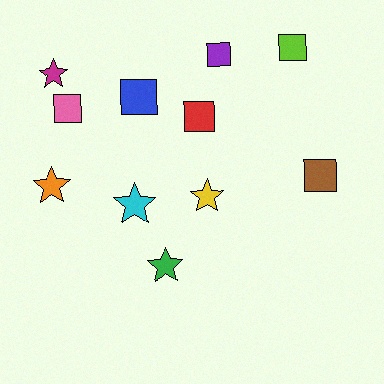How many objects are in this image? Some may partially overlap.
There are 11 objects.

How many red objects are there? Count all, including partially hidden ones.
There is 1 red object.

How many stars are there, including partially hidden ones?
There are 5 stars.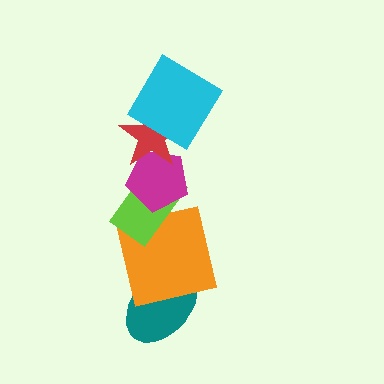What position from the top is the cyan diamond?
The cyan diamond is 1st from the top.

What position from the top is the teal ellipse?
The teal ellipse is 6th from the top.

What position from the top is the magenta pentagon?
The magenta pentagon is 3rd from the top.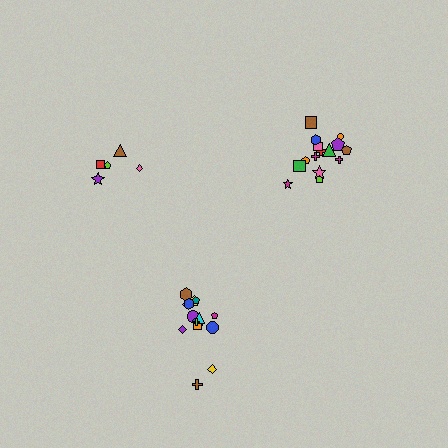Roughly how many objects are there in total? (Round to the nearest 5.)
Roughly 35 objects in total.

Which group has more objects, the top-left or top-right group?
The top-right group.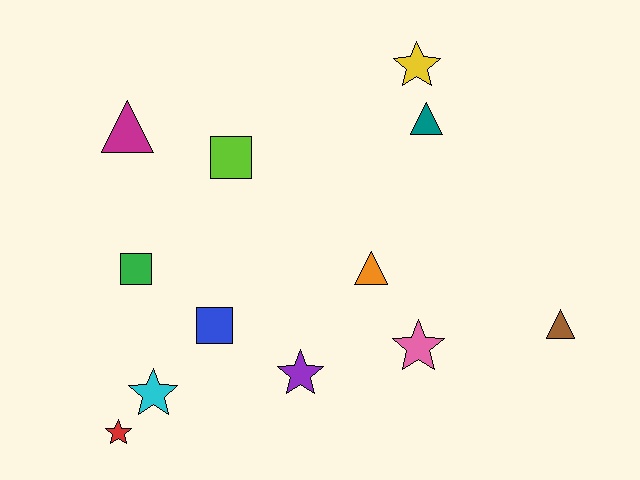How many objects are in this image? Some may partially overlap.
There are 12 objects.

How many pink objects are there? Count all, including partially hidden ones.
There is 1 pink object.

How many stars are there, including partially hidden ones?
There are 5 stars.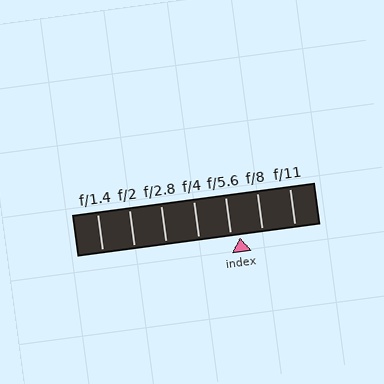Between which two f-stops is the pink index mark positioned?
The index mark is between f/5.6 and f/8.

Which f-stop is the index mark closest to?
The index mark is closest to f/5.6.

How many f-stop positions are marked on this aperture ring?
There are 7 f-stop positions marked.